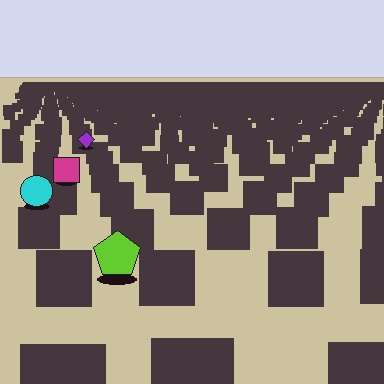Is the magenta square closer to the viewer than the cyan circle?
No. The cyan circle is closer — you can tell from the texture gradient: the ground texture is coarser near it.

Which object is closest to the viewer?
The lime pentagon is closest. The texture marks near it are larger and more spread out.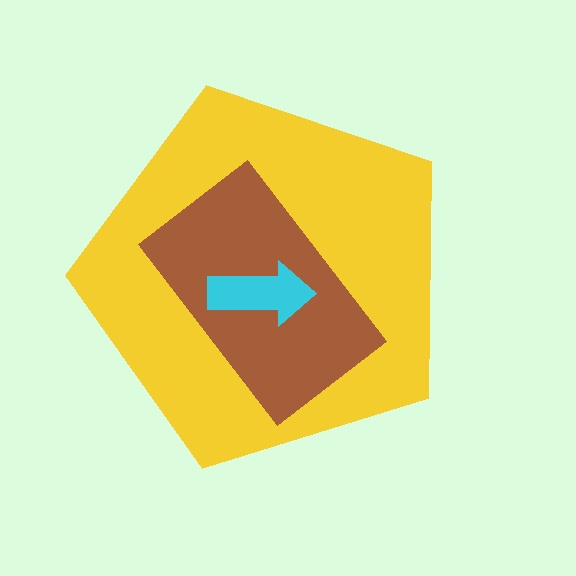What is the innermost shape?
The cyan arrow.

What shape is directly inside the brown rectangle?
The cyan arrow.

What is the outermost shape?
The yellow pentagon.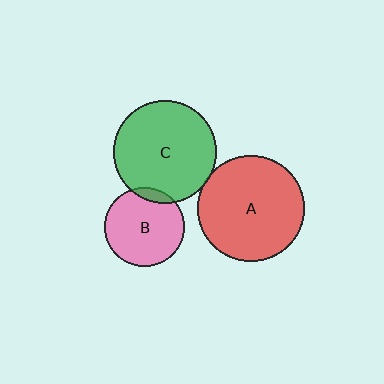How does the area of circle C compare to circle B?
Approximately 1.7 times.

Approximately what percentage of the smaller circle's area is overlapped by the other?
Approximately 10%.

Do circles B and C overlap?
Yes.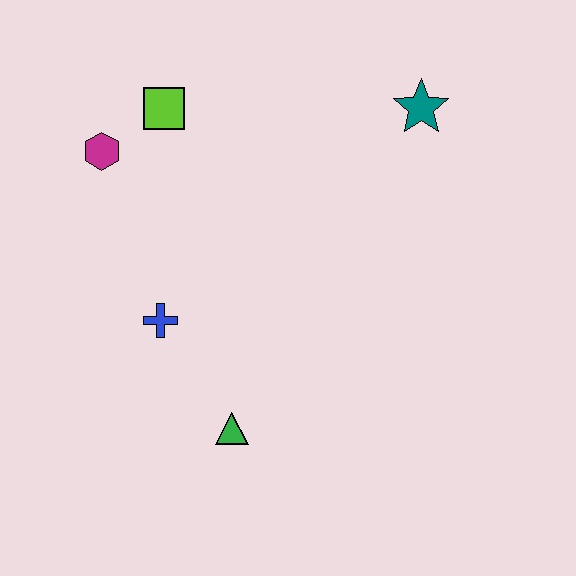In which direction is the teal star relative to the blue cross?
The teal star is to the right of the blue cross.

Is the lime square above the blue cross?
Yes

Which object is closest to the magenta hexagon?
The lime square is closest to the magenta hexagon.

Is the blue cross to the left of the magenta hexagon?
No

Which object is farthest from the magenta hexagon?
The teal star is farthest from the magenta hexagon.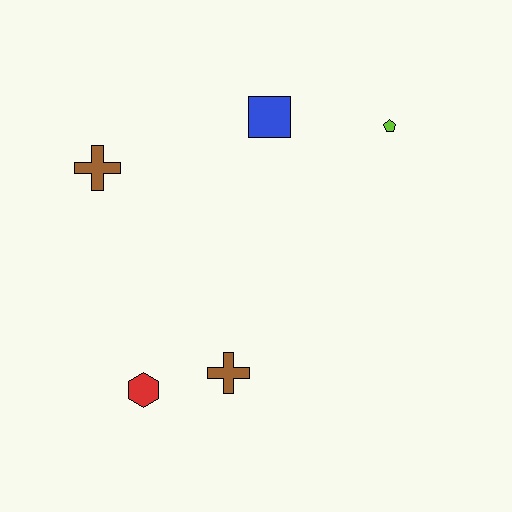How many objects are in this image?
There are 5 objects.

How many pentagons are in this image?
There is 1 pentagon.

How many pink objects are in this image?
There are no pink objects.